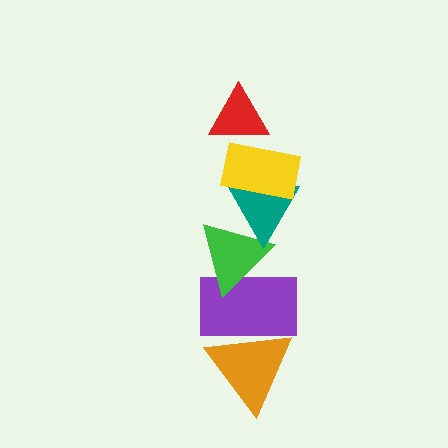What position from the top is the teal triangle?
The teal triangle is 3rd from the top.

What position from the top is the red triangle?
The red triangle is 1st from the top.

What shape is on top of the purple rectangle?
The green triangle is on top of the purple rectangle.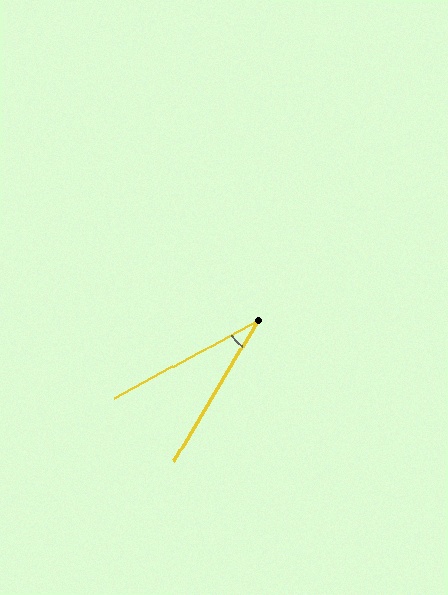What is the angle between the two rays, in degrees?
Approximately 31 degrees.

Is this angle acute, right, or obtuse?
It is acute.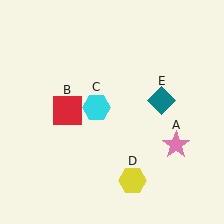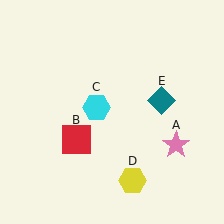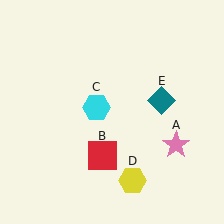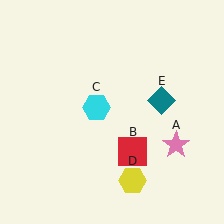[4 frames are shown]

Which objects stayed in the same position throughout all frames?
Pink star (object A) and cyan hexagon (object C) and yellow hexagon (object D) and teal diamond (object E) remained stationary.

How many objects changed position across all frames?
1 object changed position: red square (object B).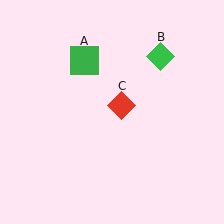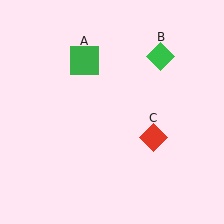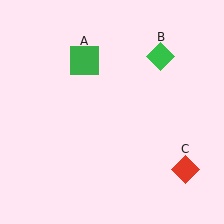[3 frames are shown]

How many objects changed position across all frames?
1 object changed position: red diamond (object C).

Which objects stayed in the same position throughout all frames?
Green square (object A) and green diamond (object B) remained stationary.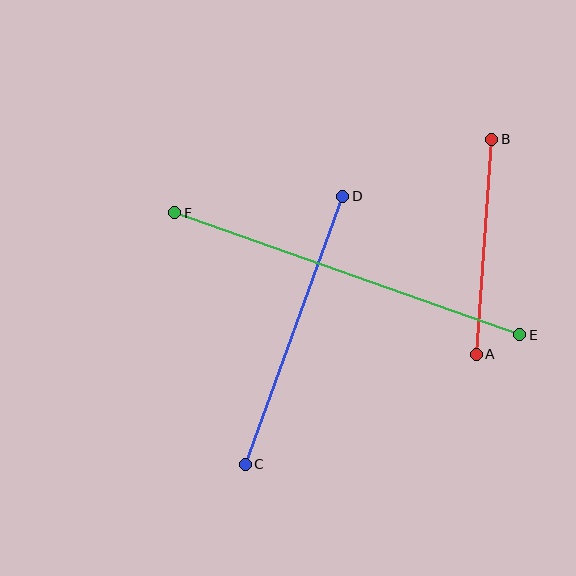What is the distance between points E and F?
The distance is approximately 366 pixels.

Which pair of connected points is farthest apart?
Points E and F are farthest apart.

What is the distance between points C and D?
The distance is approximately 285 pixels.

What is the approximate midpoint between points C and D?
The midpoint is at approximately (294, 330) pixels.